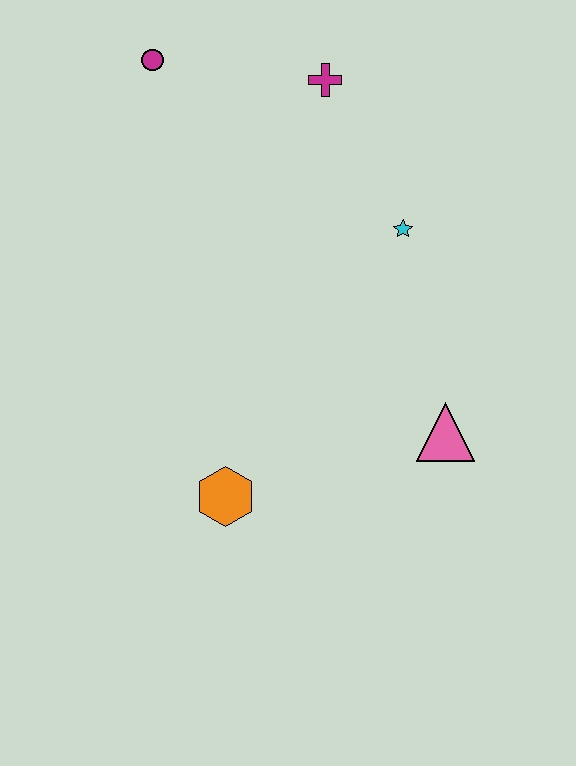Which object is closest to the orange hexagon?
The pink triangle is closest to the orange hexagon.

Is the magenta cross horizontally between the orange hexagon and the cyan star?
Yes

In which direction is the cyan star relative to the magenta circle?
The cyan star is to the right of the magenta circle.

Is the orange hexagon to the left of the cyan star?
Yes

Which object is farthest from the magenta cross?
The orange hexagon is farthest from the magenta cross.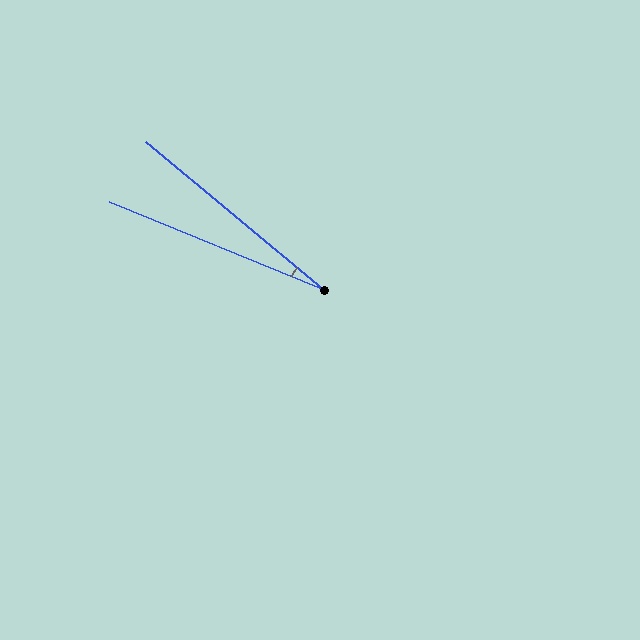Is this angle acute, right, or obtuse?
It is acute.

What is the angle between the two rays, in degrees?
Approximately 18 degrees.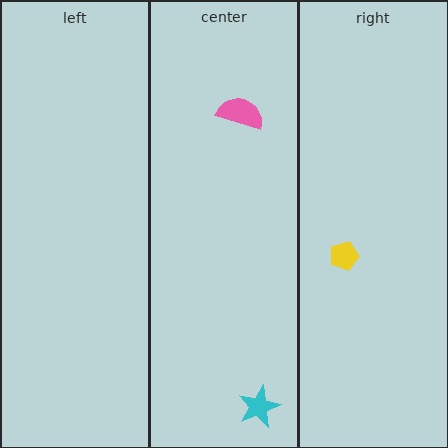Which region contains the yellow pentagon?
The right region.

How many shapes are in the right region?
1.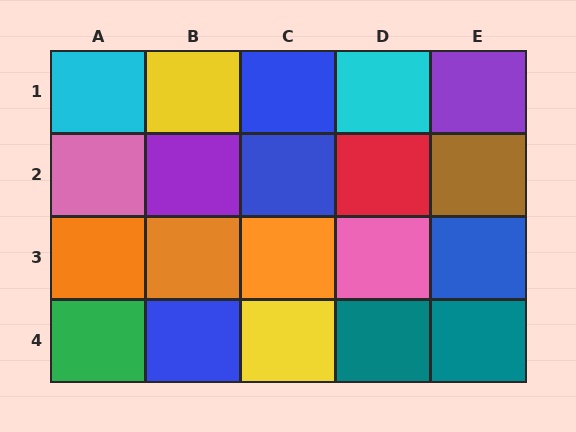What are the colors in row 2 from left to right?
Pink, purple, blue, red, brown.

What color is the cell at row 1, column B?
Yellow.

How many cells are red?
1 cell is red.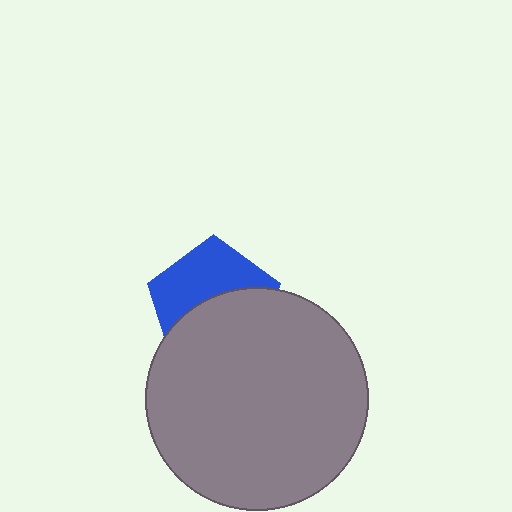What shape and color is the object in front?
The object in front is a gray circle.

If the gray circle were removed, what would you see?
You would see the complete blue pentagon.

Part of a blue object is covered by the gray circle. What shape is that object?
It is a pentagon.